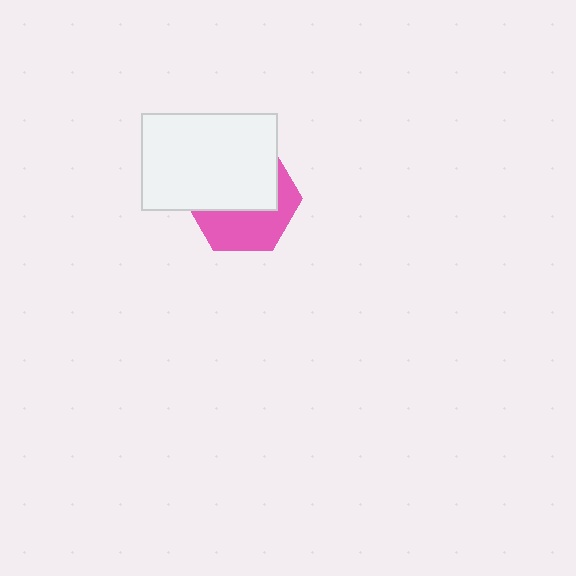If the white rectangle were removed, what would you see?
You would see the complete pink hexagon.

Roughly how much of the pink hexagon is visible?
A small part of it is visible (roughly 44%).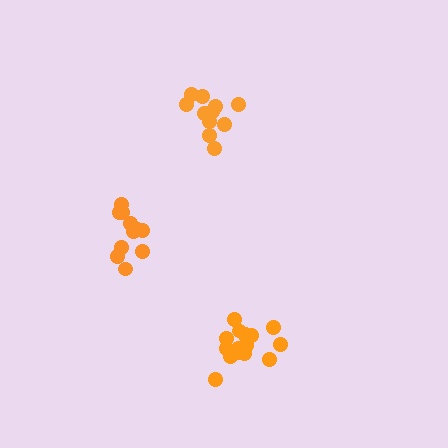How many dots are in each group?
Group 1: 12 dots, Group 2: 16 dots, Group 3: 12 dots (40 total).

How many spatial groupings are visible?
There are 3 spatial groupings.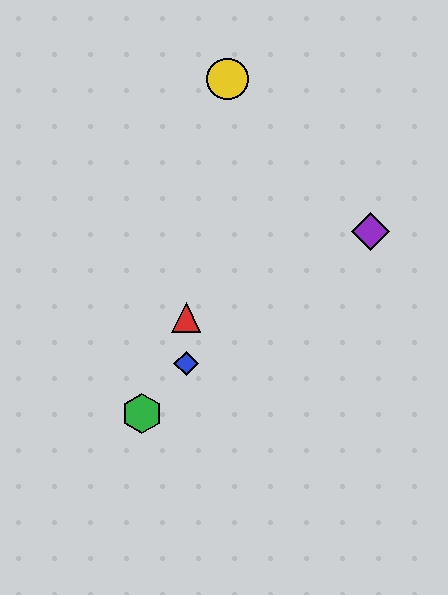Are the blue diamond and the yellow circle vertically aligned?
No, the blue diamond is at x≈186 and the yellow circle is at x≈227.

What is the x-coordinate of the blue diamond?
The blue diamond is at x≈186.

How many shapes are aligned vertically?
2 shapes (the red triangle, the blue diamond) are aligned vertically.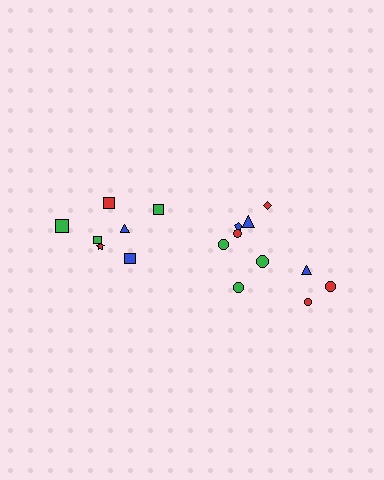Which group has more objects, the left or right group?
The right group.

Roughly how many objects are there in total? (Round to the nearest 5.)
Roughly 15 objects in total.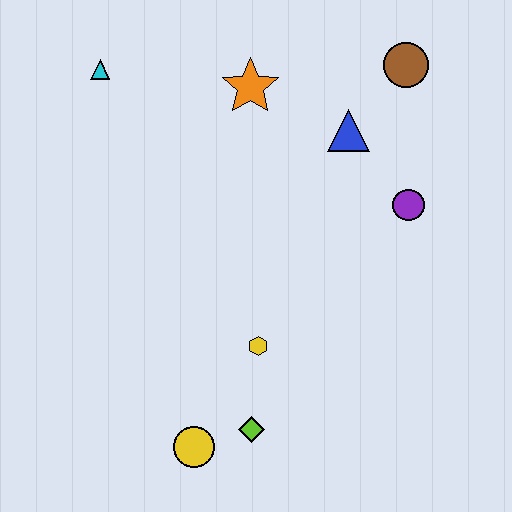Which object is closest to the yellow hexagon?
The lime diamond is closest to the yellow hexagon.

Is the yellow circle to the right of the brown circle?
No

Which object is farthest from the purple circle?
The cyan triangle is farthest from the purple circle.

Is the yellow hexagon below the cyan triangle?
Yes